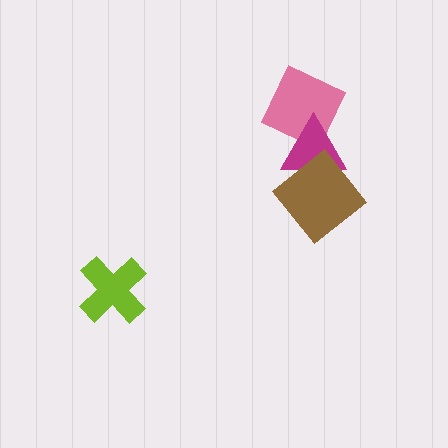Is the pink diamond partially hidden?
Yes, it is partially covered by another shape.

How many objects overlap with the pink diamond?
1 object overlaps with the pink diamond.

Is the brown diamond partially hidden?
No, no other shape covers it.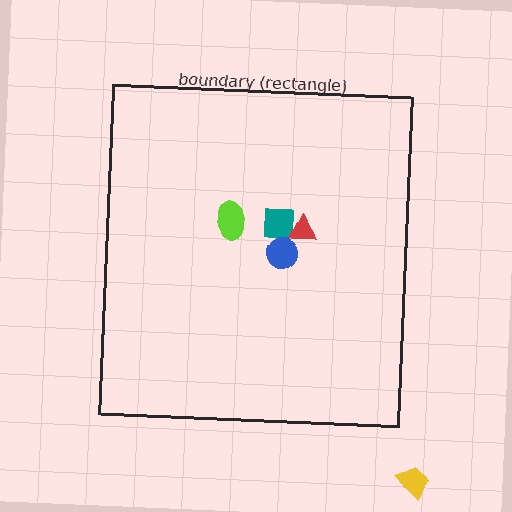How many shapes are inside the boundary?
4 inside, 1 outside.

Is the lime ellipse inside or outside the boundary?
Inside.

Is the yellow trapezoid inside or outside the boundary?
Outside.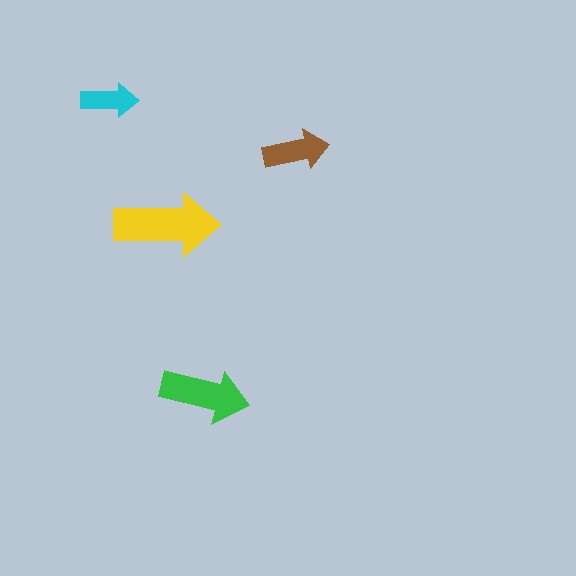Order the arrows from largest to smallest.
the yellow one, the green one, the brown one, the cyan one.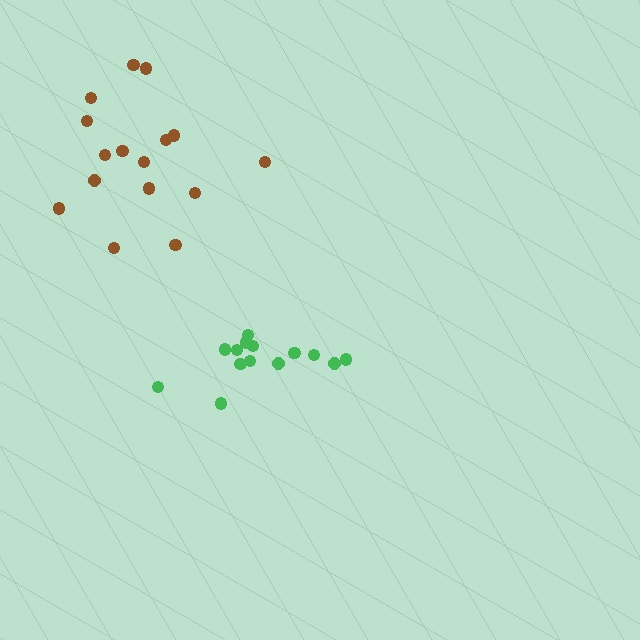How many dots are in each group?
Group 1: 16 dots, Group 2: 14 dots (30 total).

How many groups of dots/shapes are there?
There are 2 groups.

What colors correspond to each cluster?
The clusters are colored: brown, green.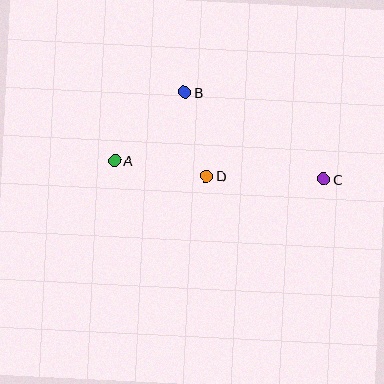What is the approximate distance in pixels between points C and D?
The distance between C and D is approximately 117 pixels.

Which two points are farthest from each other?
Points A and C are farthest from each other.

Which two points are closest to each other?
Points B and D are closest to each other.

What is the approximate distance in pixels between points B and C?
The distance between B and C is approximately 164 pixels.